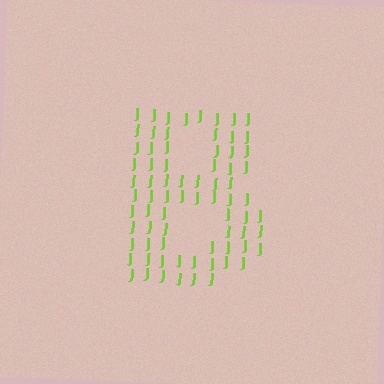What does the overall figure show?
The overall figure shows the letter B.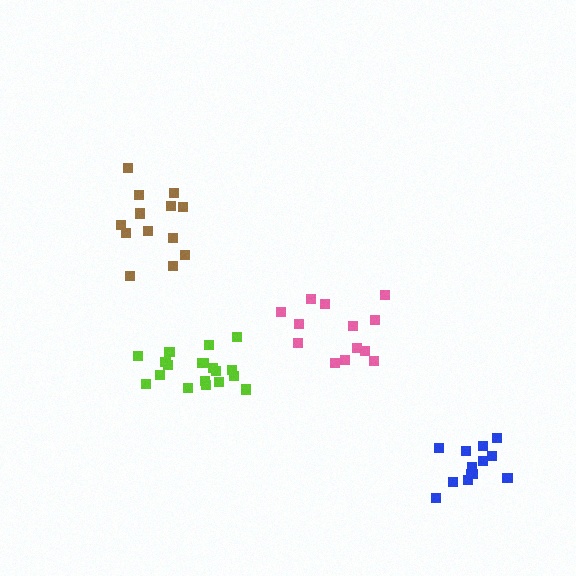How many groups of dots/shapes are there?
There are 4 groups.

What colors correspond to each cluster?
The clusters are colored: lime, pink, blue, brown.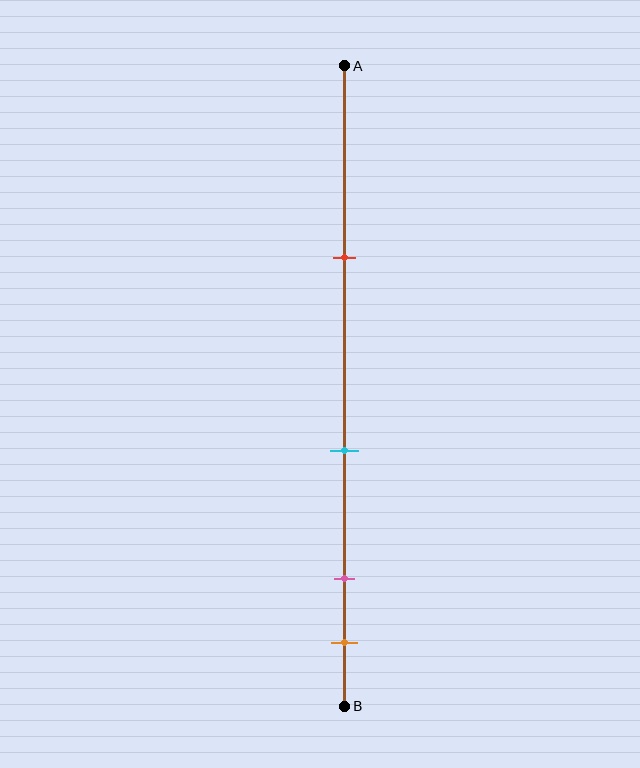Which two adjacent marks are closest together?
The pink and orange marks are the closest adjacent pair.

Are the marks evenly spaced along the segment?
No, the marks are not evenly spaced.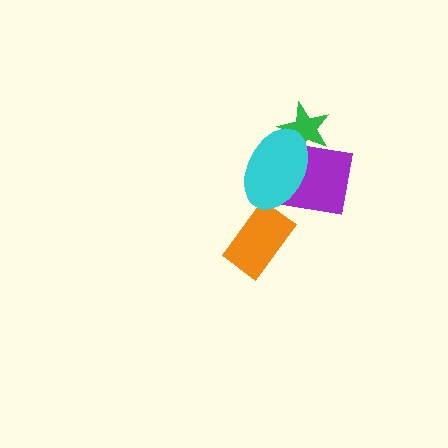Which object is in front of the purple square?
The cyan ellipse is in front of the purple square.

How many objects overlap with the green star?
2 objects overlap with the green star.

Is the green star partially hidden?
Yes, it is partially covered by another shape.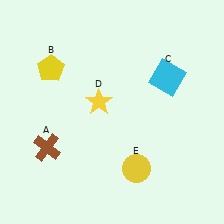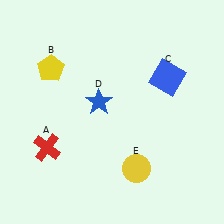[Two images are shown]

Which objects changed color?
A changed from brown to red. C changed from cyan to blue. D changed from yellow to blue.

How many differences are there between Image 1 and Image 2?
There are 3 differences between the two images.